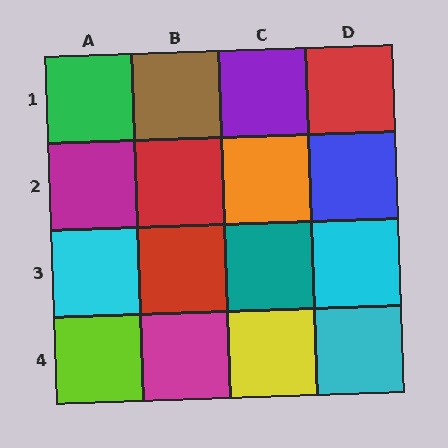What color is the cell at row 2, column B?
Red.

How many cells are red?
3 cells are red.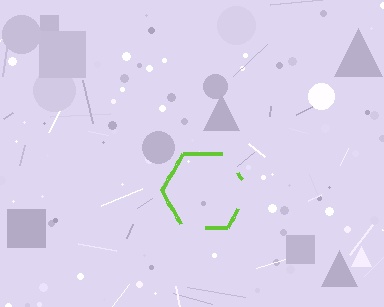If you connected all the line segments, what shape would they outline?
They would outline a hexagon.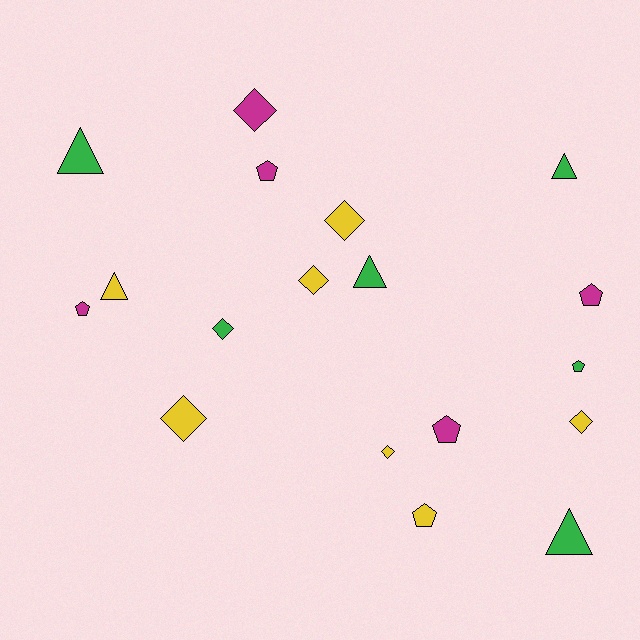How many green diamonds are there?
There is 1 green diamond.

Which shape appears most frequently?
Diamond, with 7 objects.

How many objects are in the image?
There are 18 objects.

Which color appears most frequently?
Yellow, with 7 objects.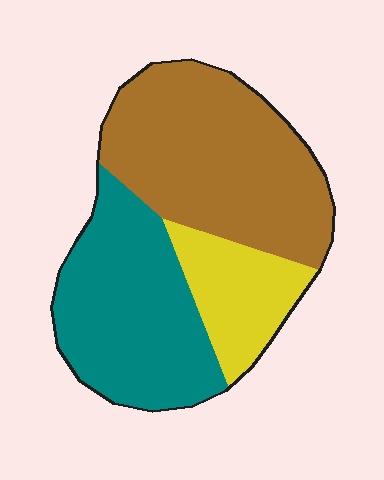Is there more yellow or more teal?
Teal.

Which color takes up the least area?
Yellow, at roughly 15%.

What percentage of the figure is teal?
Teal covers 37% of the figure.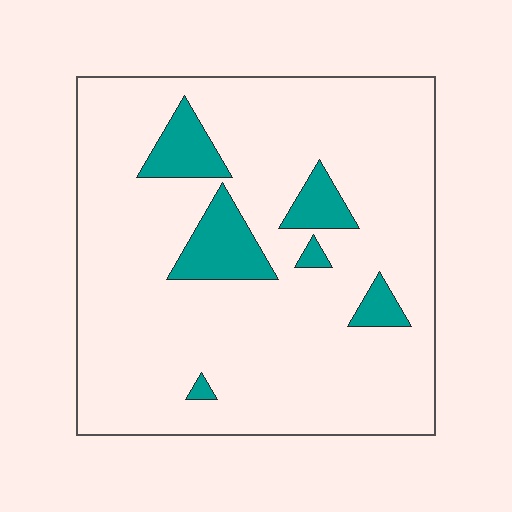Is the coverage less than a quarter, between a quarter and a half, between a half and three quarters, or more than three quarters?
Less than a quarter.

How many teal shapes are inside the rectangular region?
6.